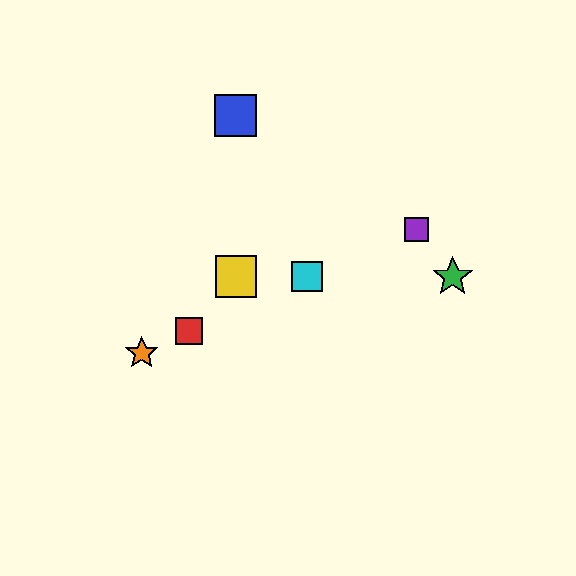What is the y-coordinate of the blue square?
The blue square is at y≈116.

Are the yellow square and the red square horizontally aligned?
No, the yellow square is at y≈277 and the red square is at y≈331.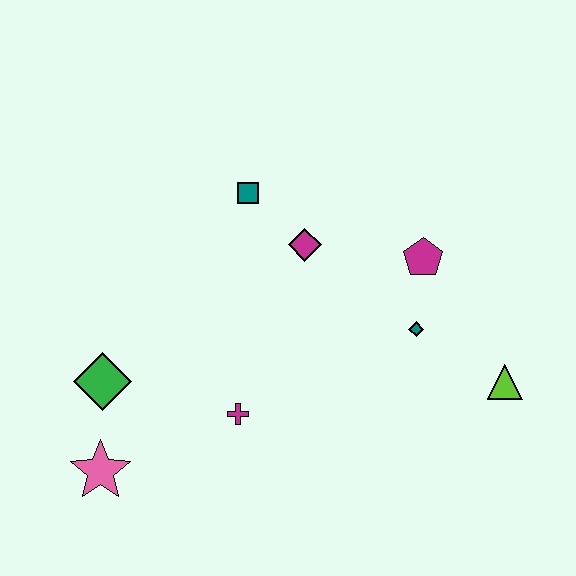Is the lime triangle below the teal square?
Yes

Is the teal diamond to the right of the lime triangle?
No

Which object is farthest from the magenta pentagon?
The pink star is farthest from the magenta pentagon.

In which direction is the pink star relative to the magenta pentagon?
The pink star is to the left of the magenta pentagon.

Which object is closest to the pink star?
The green diamond is closest to the pink star.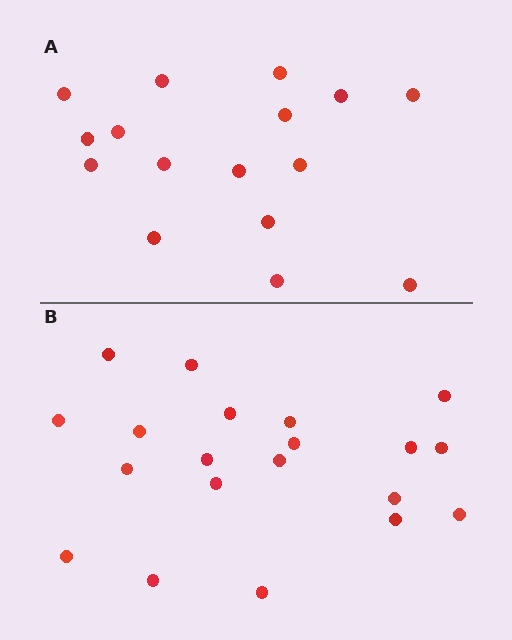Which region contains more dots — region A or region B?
Region B (the bottom region) has more dots.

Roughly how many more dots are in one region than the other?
Region B has about 4 more dots than region A.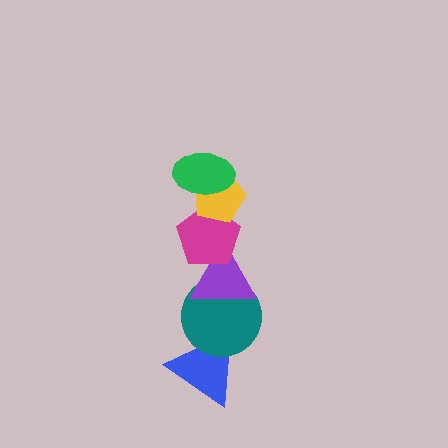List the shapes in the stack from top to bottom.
From top to bottom: the green ellipse, the yellow pentagon, the magenta pentagon, the purple triangle, the teal circle, the blue triangle.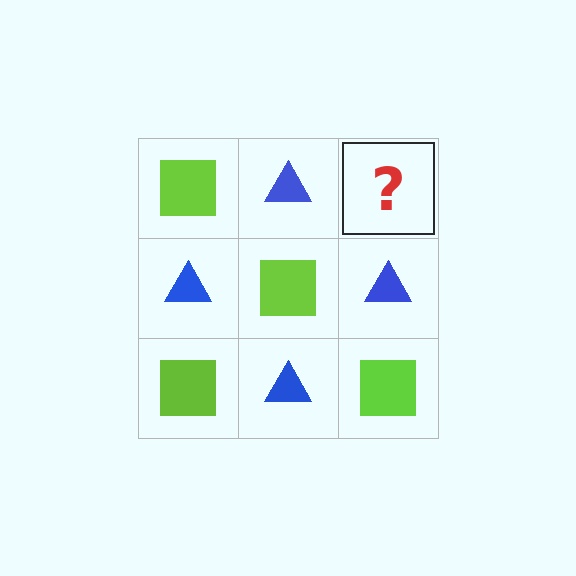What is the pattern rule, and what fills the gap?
The rule is that it alternates lime square and blue triangle in a checkerboard pattern. The gap should be filled with a lime square.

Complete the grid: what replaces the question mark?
The question mark should be replaced with a lime square.